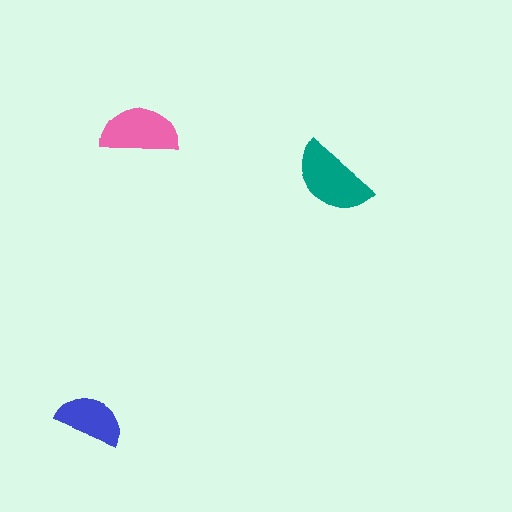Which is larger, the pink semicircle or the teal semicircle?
The teal one.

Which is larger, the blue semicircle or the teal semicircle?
The teal one.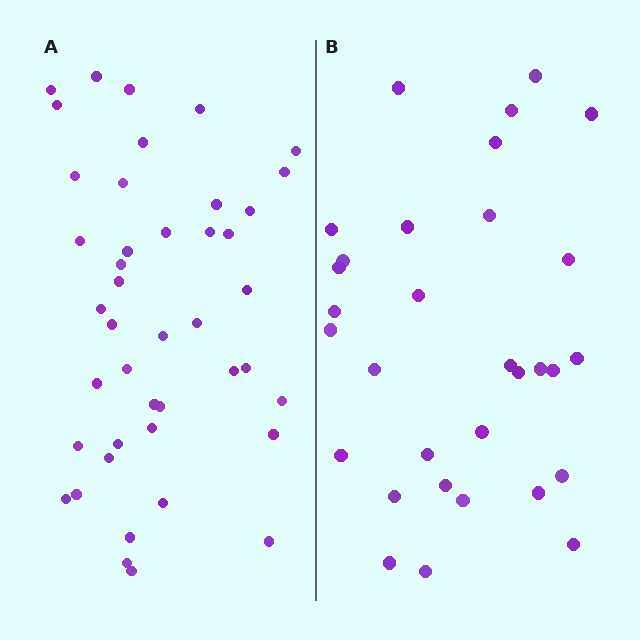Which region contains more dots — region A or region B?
Region A (the left region) has more dots.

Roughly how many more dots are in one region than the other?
Region A has roughly 12 or so more dots than region B.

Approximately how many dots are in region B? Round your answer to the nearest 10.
About 30 dots. (The exact count is 31, which rounds to 30.)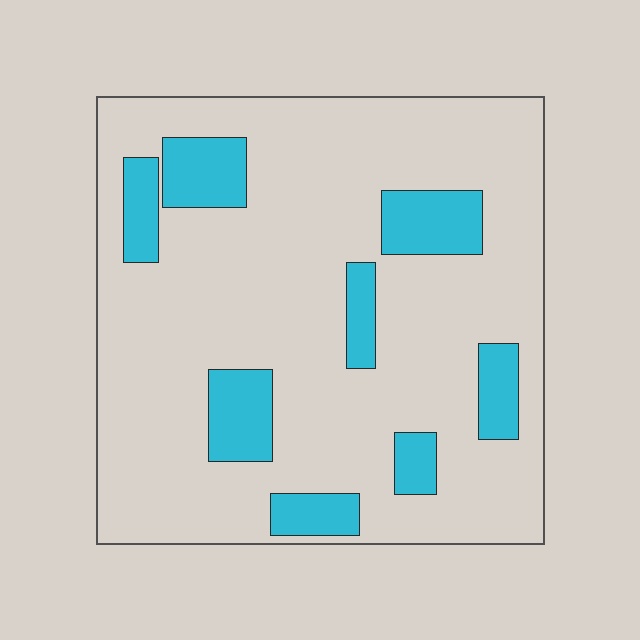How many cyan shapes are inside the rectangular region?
8.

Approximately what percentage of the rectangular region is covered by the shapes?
Approximately 20%.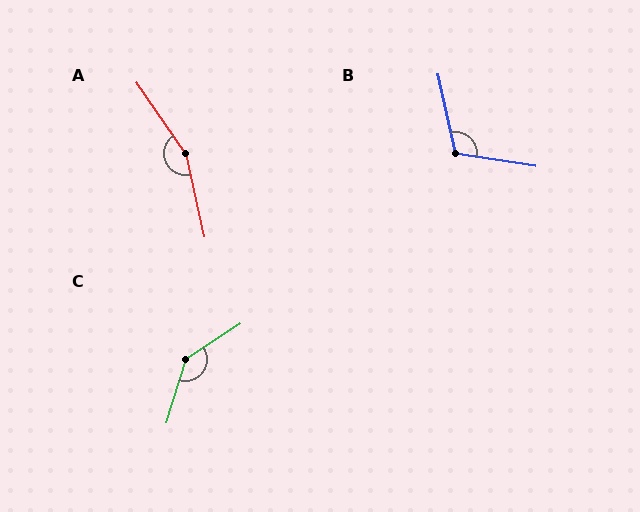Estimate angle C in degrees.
Approximately 140 degrees.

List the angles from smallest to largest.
B (111°), C (140°), A (158°).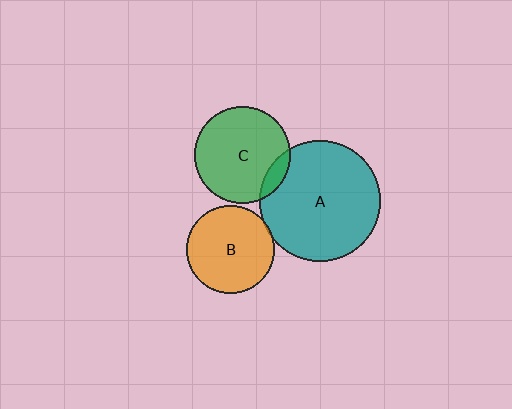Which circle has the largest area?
Circle A (teal).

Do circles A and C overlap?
Yes.